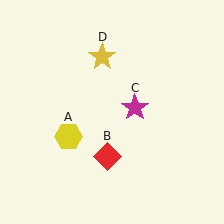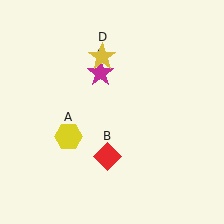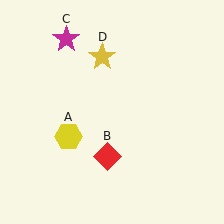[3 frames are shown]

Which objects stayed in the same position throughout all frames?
Yellow hexagon (object A) and red diamond (object B) and yellow star (object D) remained stationary.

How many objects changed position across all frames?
1 object changed position: magenta star (object C).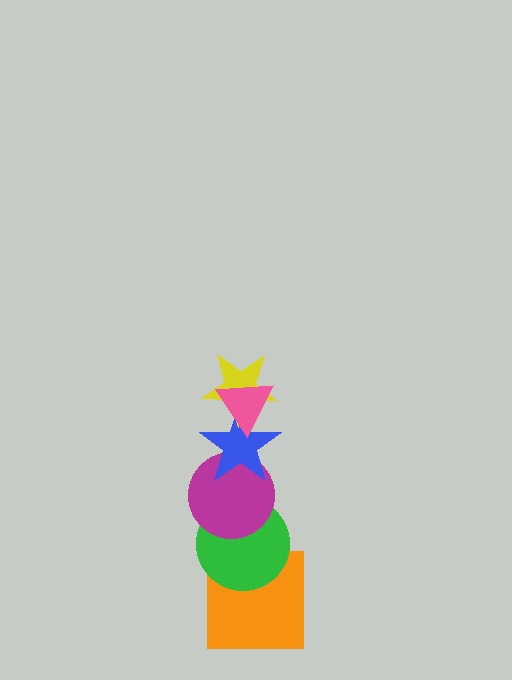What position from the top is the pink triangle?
The pink triangle is 1st from the top.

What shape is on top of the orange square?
The green circle is on top of the orange square.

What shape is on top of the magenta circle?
The blue star is on top of the magenta circle.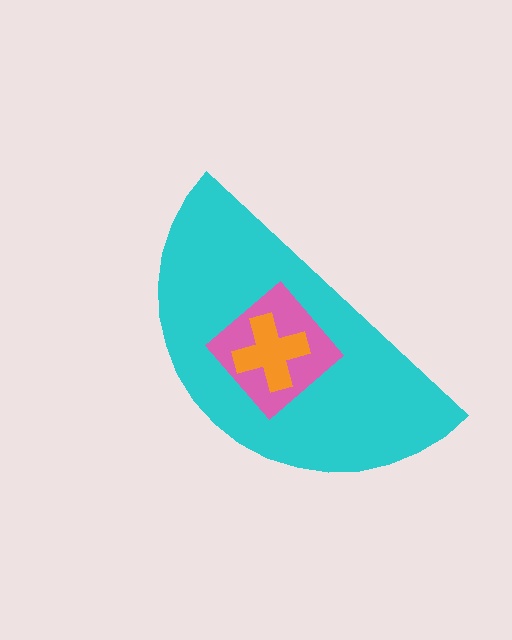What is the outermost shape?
The cyan semicircle.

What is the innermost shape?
The orange cross.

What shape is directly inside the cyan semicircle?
The pink diamond.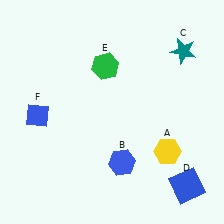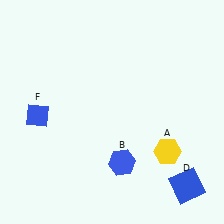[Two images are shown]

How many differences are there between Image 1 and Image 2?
There are 2 differences between the two images.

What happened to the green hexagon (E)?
The green hexagon (E) was removed in Image 2. It was in the top-left area of Image 1.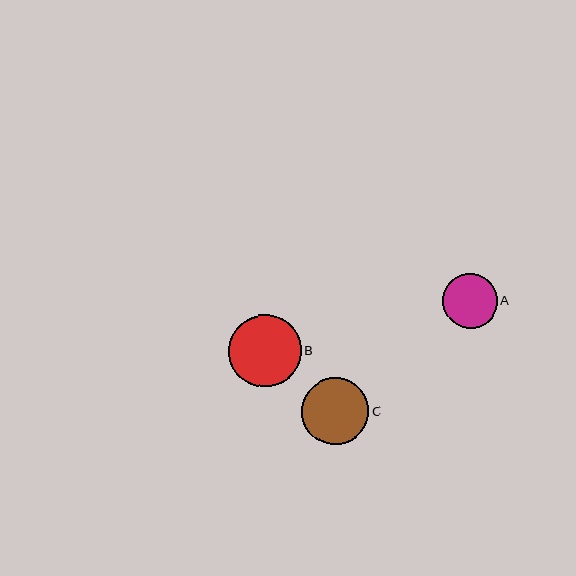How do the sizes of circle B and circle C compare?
Circle B and circle C are approximately the same size.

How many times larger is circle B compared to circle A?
Circle B is approximately 1.3 times the size of circle A.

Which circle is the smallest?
Circle A is the smallest with a size of approximately 55 pixels.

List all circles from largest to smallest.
From largest to smallest: B, C, A.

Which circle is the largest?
Circle B is the largest with a size of approximately 73 pixels.